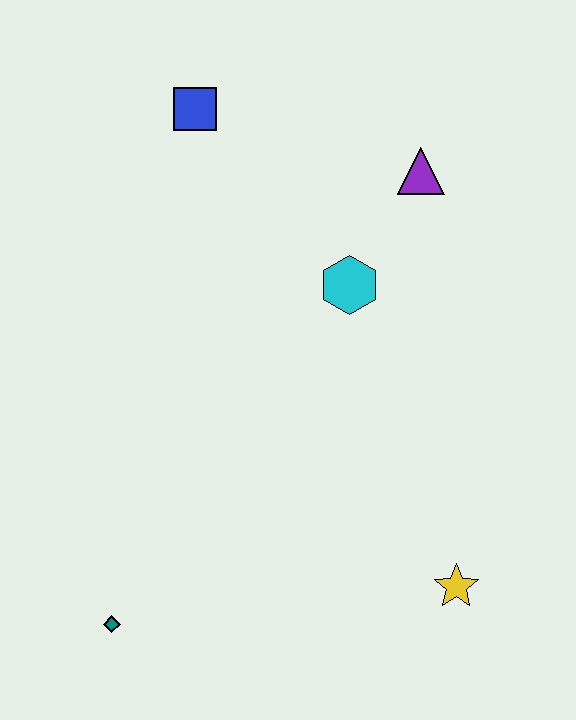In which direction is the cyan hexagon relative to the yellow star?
The cyan hexagon is above the yellow star.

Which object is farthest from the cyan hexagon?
The teal diamond is farthest from the cyan hexagon.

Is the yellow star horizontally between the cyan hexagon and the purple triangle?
No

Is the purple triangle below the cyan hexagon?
No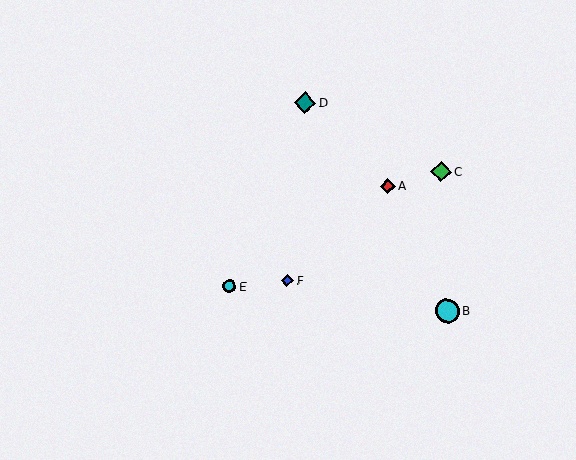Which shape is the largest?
The cyan circle (labeled B) is the largest.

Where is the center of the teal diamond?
The center of the teal diamond is at (305, 103).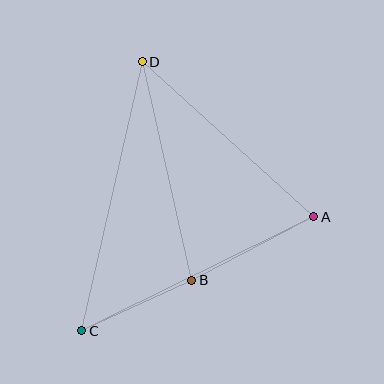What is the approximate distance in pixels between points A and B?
The distance between A and B is approximately 137 pixels.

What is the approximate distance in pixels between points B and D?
The distance between B and D is approximately 224 pixels.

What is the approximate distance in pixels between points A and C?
The distance between A and C is approximately 259 pixels.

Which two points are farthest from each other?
Points C and D are farthest from each other.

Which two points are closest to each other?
Points B and C are closest to each other.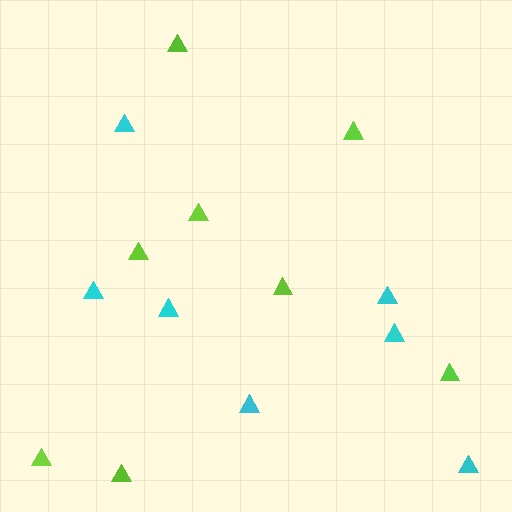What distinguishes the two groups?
There are 2 groups: one group of cyan triangles (7) and one group of lime triangles (8).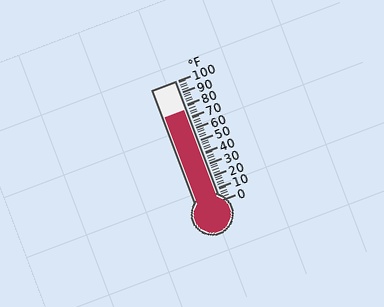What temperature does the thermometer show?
The thermometer shows approximately 76°F.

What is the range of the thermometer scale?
The thermometer scale ranges from 0°F to 100°F.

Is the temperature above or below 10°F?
The temperature is above 10°F.